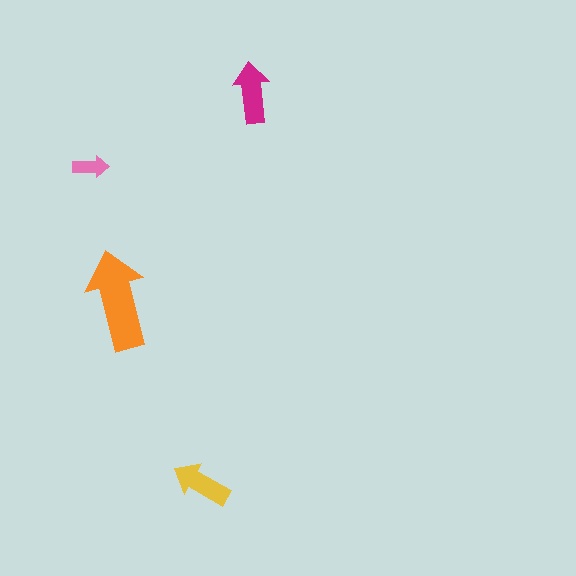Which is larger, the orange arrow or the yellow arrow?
The orange one.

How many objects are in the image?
There are 4 objects in the image.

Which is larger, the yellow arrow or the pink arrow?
The yellow one.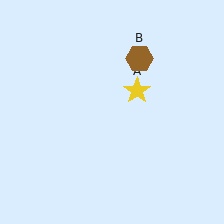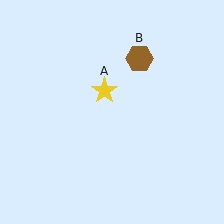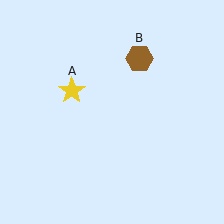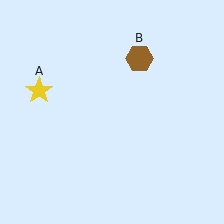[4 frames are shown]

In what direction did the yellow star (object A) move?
The yellow star (object A) moved left.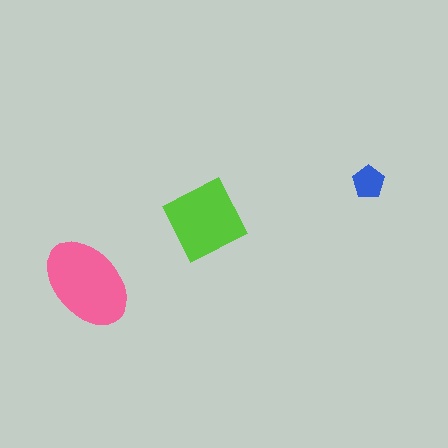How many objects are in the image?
There are 3 objects in the image.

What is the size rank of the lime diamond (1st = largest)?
2nd.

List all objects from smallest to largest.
The blue pentagon, the lime diamond, the pink ellipse.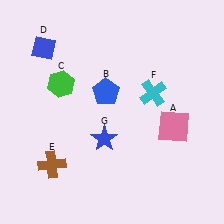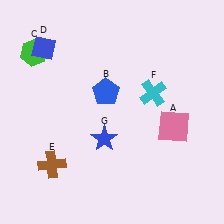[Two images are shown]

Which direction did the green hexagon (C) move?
The green hexagon (C) moved up.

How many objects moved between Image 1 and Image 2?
1 object moved between the two images.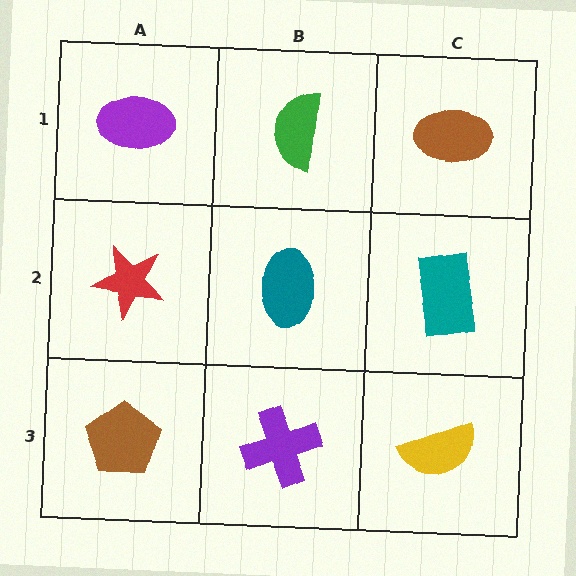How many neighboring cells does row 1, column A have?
2.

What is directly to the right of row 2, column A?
A teal ellipse.